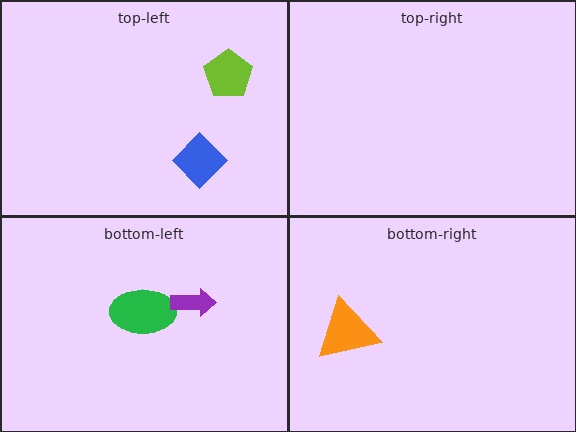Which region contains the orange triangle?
The bottom-right region.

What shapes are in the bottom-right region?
The orange triangle.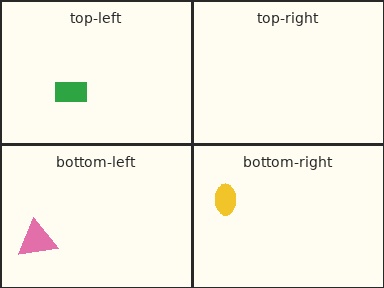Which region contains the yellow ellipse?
The bottom-right region.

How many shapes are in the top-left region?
1.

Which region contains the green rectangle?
The top-left region.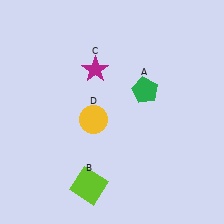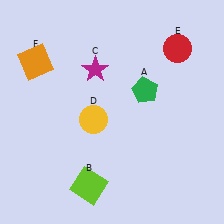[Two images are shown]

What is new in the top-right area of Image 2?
A red circle (E) was added in the top-right area of Image 2.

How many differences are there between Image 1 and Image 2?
There are 2 differences between the two images.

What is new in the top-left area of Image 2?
An orange square (F) was added in the top-left area of Image 2.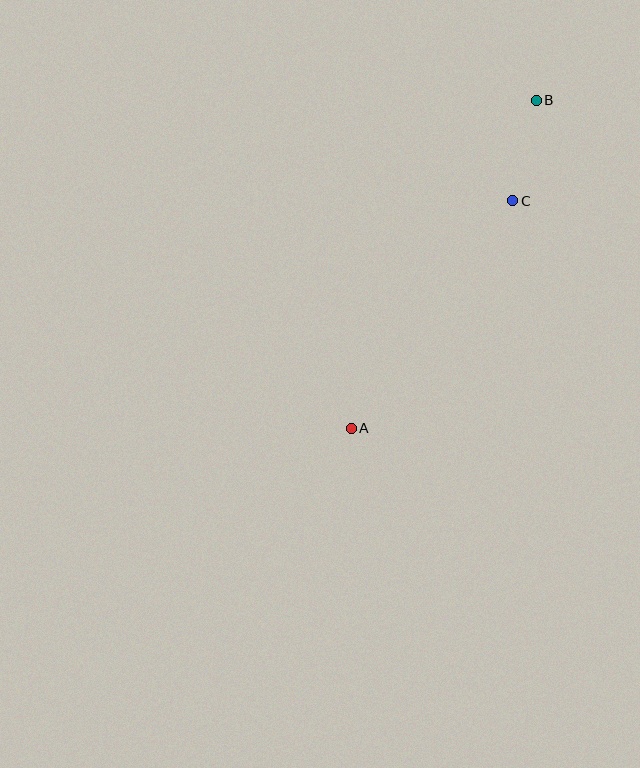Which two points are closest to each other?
Points B and C are closest to each other.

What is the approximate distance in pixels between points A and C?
The distance between A and C is approximately 279 pixels.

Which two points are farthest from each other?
Points A and B are farthest from each other.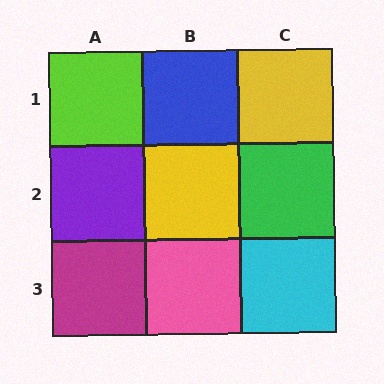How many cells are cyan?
1 cell is cyan.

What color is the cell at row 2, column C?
Green.